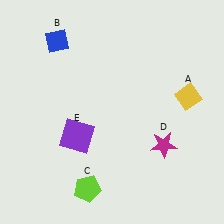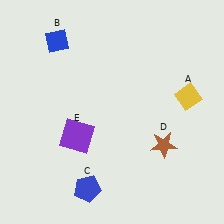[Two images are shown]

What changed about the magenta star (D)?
In Image 1, D is magenta. In Image 2, it changed to brown.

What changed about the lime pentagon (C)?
In Image 1, C is lime. In Image 2, it changed to blue.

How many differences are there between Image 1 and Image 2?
There are 2 differences between the two images.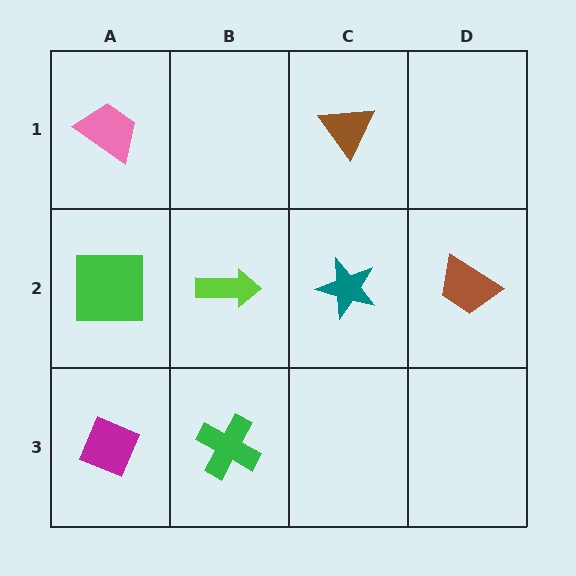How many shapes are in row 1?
2 shapes.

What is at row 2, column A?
A green square.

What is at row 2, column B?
A lime arrow.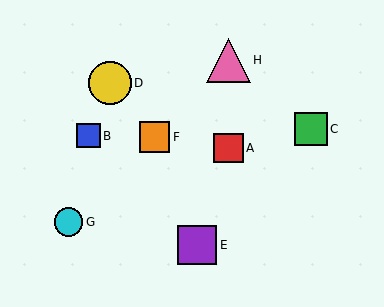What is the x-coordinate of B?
Object B is at x≈88.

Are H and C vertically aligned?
No, H is at x≈229 and C is at x≈311.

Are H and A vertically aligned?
Yes, both are at x≈229.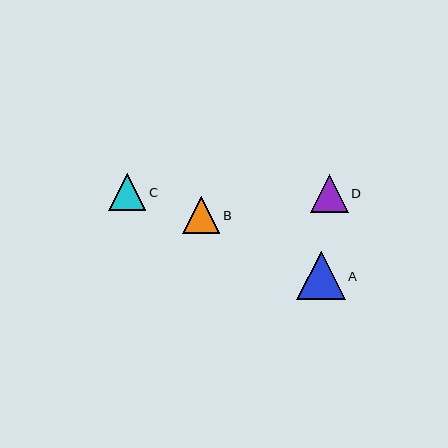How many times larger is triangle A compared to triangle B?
Triangle A is approximately 1.3 times the size of triangle B.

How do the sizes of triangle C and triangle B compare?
Triangle C and triangle B are approximately the same size.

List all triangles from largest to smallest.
From largest to smallest: A, D, C, B.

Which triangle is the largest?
Triangle A is the largest with a size of approximately 49 pixels.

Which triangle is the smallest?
Triangle B is the smallest with a size of approximately 37 pixels.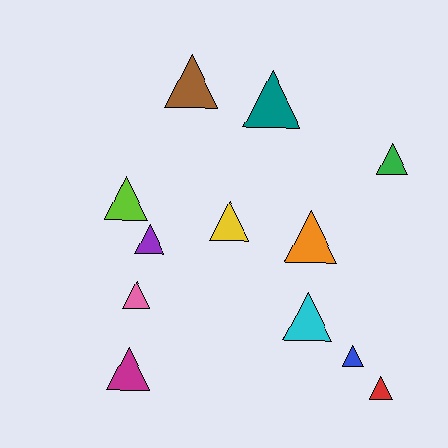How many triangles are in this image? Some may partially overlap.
There are 12 triangles.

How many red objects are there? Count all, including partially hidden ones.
There is 1 red object.